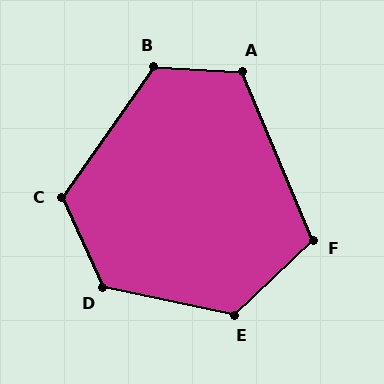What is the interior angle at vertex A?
Approximately 116 degrees (obtuse).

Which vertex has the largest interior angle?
D, at approximately 127 degrees.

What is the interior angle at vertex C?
Approximately 120 degrees (obtuse).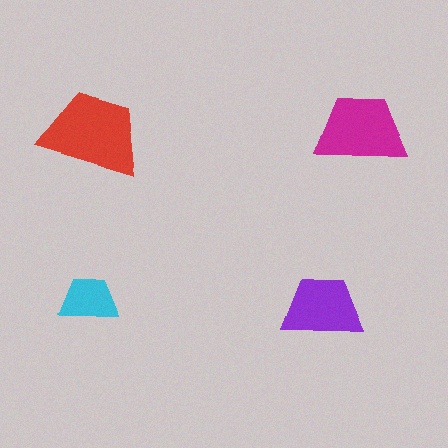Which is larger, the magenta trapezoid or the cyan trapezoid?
The magenta one.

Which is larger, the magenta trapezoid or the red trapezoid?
The red one.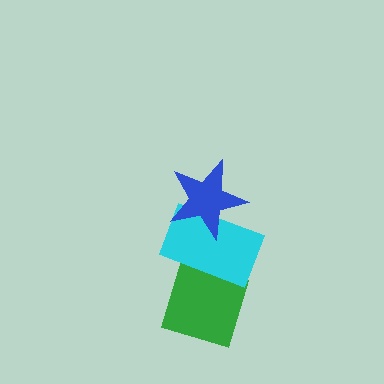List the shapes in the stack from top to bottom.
From top to bottom: the blue star, the cyan rectangle, the green diamond.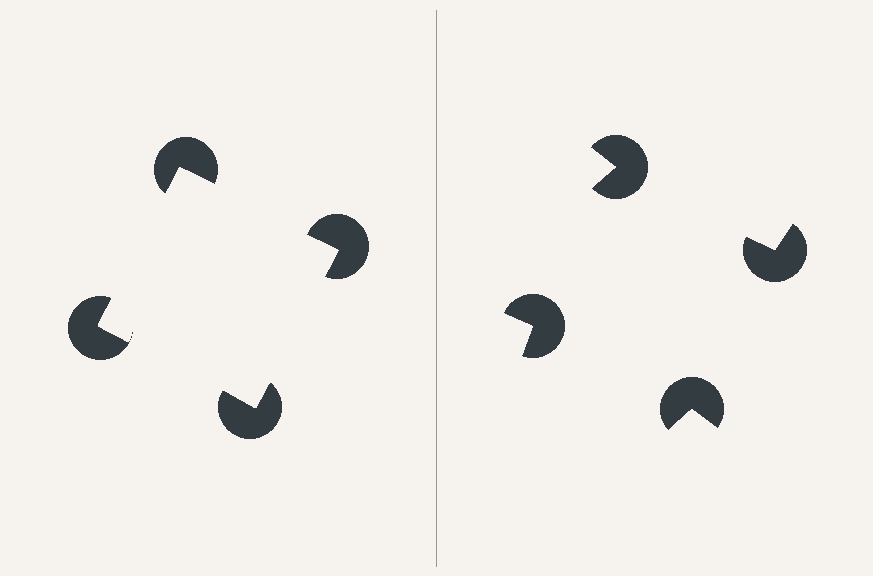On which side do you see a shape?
An illusory square appears on the left side. On the right side the wedge cuts are rotated, so no coherent shape forms.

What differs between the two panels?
The pac-man discs are positioned identically on both sides; only the wedge orientations differ. On the left they align to a square; on the right they are misaligned.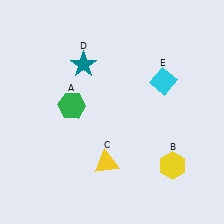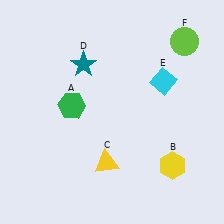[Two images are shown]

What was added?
A lime circle (F) was added in Image 2.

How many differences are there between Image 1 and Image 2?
There is 1 difference between the two images.